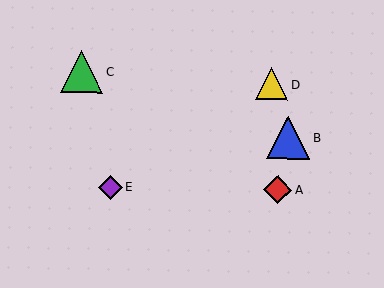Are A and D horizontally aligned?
No, A is at y≈190 and D is at y≈84.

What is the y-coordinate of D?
Object D is at y≈84.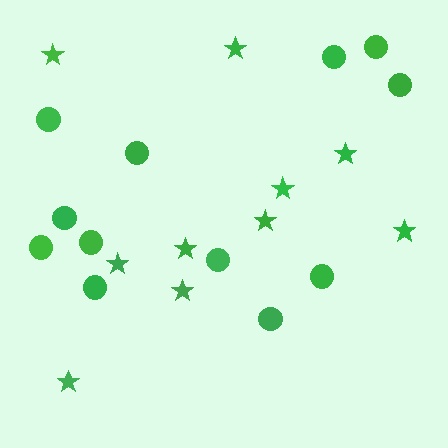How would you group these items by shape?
There are 2 groups: one group of circles (12) and one group of stars (10).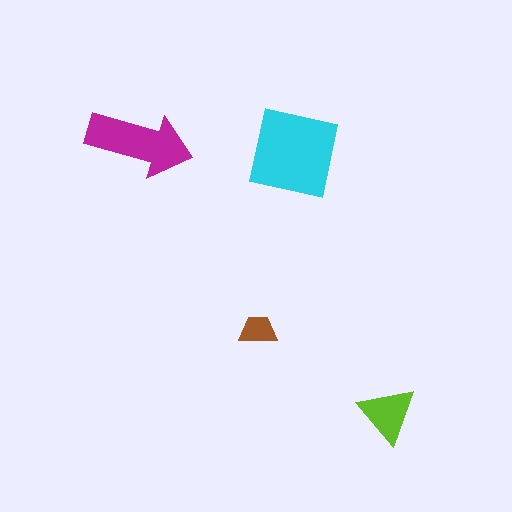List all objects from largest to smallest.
The cyan square, the magenta arrow, the lime triangle, the brown trapezoid.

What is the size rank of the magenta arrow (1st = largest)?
2nd.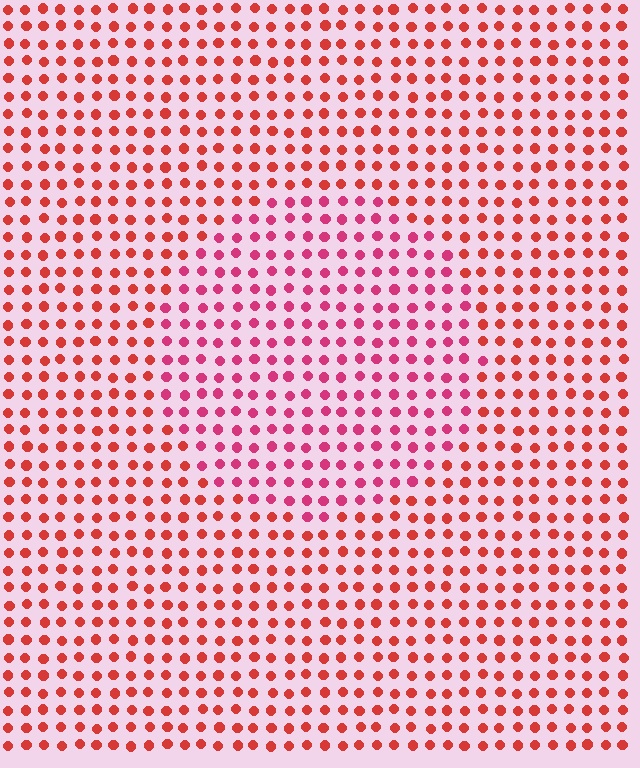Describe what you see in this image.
The image is filled with small red elements in a uniform arrangement. A circle-shaped region is visible where the elements are tinted to a slightly different hue, forming a subtle color boundary.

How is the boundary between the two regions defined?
The boundary is defined purely by a slight shift in hue (about 28 degrees). Spacing, size, and orientation are identical on both sides.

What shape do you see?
I see a circle.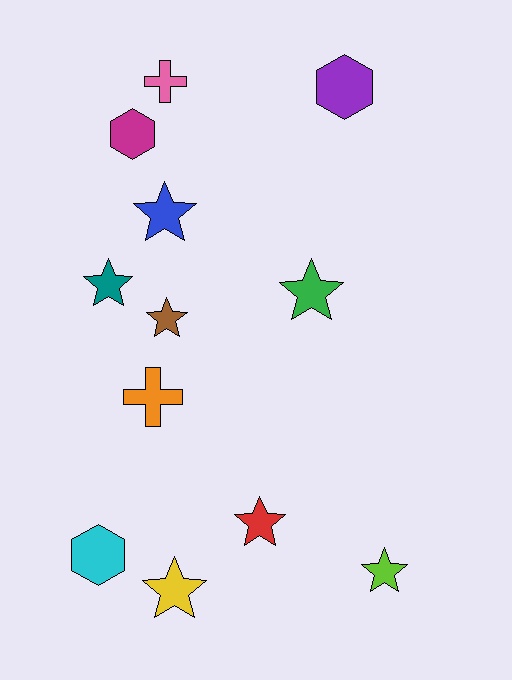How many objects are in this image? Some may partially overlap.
There are 12 objects.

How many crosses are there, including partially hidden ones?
There are 2 crosses.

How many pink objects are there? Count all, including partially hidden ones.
There is 1 pink object.